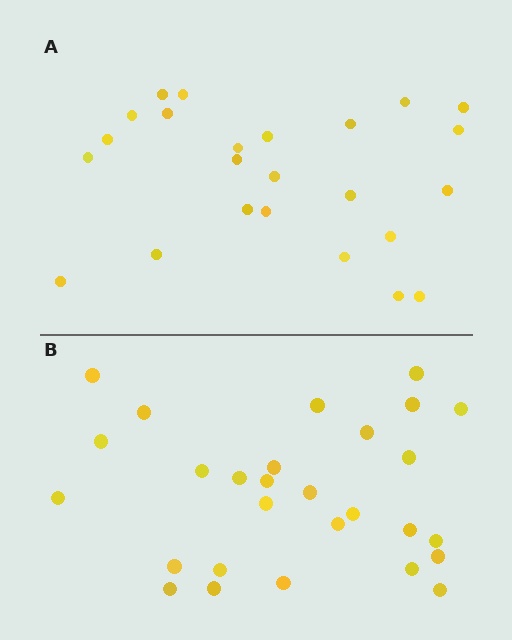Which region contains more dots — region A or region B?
Region B (the bottom region) has more dots.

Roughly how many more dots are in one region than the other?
Region B has about 4 more dots than region A.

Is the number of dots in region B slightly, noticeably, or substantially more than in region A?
Region B has only slightly more — the two regions are fairly close. The ratio is roughly 1.2 to 1.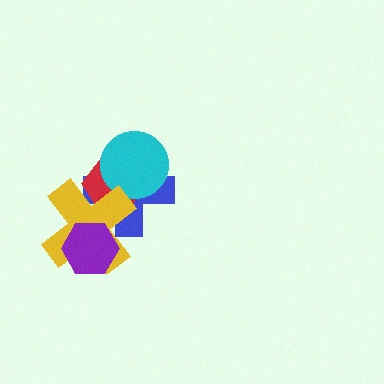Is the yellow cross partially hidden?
Yes, it is partially covered by another shape.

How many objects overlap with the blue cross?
3 objects overlap with the blue cross.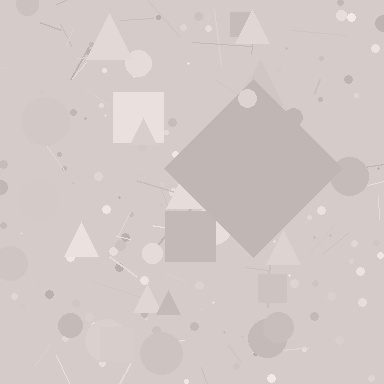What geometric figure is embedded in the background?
A diamond is embedded in the background.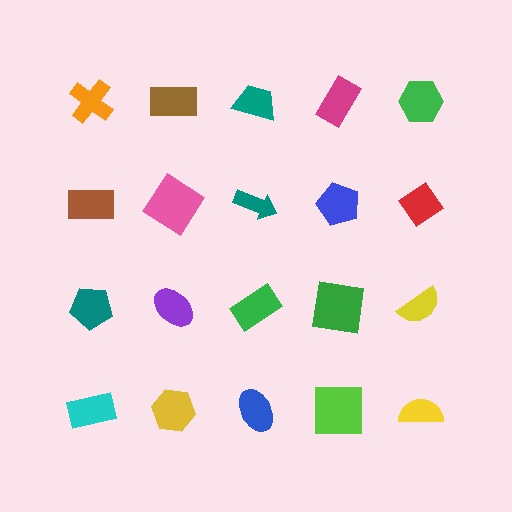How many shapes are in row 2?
5 shapes.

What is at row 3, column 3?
A green rectangle.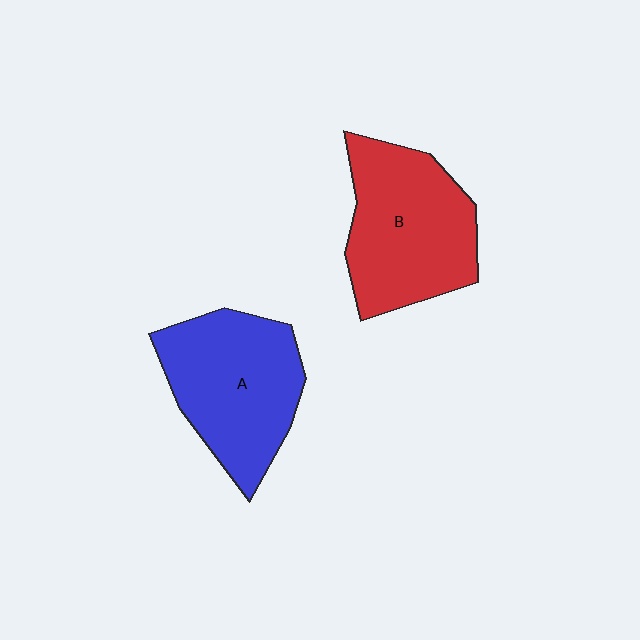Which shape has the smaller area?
Shape A (blue).